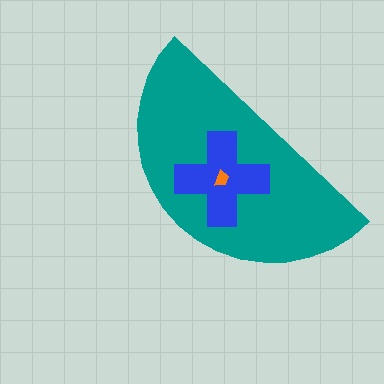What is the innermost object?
The orange trapezoid.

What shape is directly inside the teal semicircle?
The blue cross.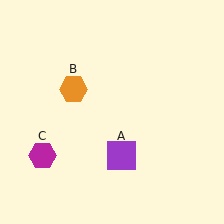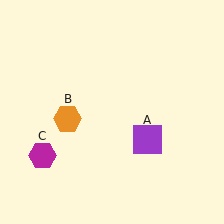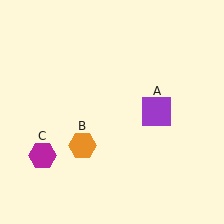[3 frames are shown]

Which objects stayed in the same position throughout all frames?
Magenta hexagon (object C) remained stationary.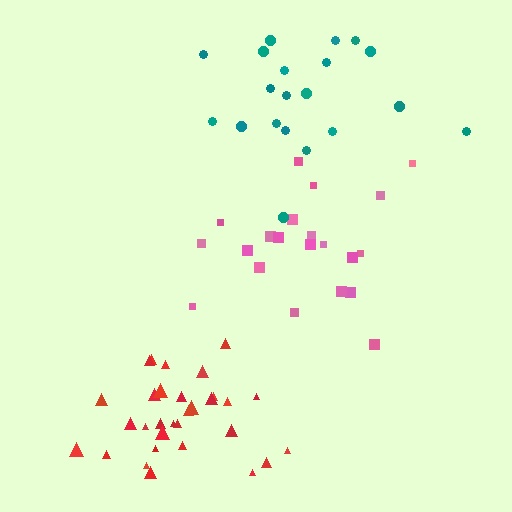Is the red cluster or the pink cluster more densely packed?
Red.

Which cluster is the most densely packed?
Red.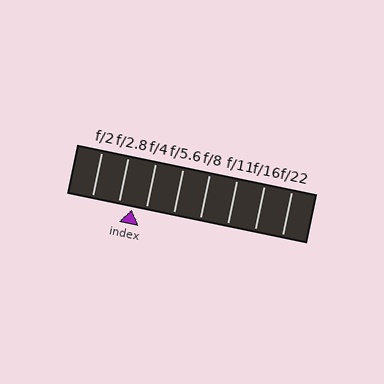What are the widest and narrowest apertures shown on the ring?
The widest aperture shown is f/2 and the narrowest is f/22.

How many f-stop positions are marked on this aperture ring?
There are 8 f-stop positions marked.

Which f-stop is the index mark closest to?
The index mark is closest to f/4.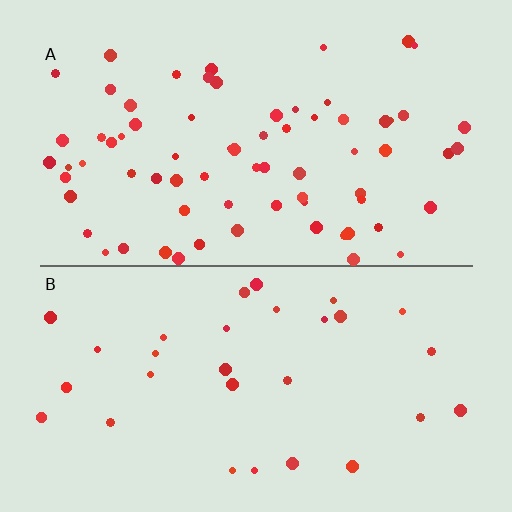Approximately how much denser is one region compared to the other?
Approximately 2.4× — region A over region B.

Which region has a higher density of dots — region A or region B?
A (the top).